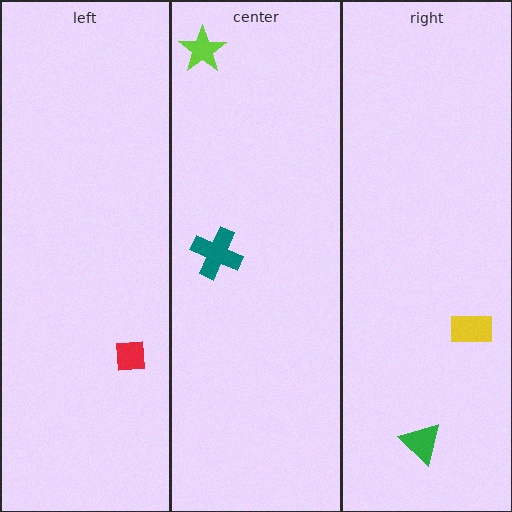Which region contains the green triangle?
The right region.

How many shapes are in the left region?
1.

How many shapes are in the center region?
2.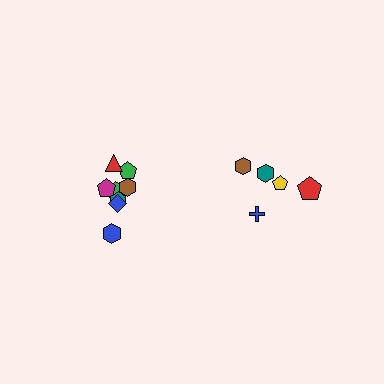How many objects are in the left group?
There are 8 objects.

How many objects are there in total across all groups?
There are 13 objects.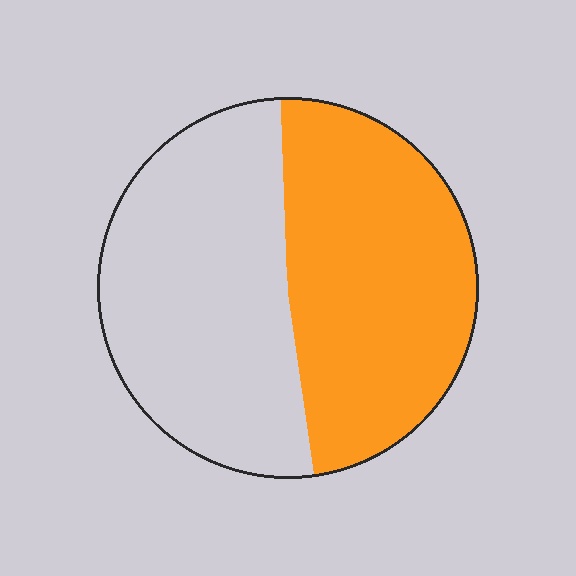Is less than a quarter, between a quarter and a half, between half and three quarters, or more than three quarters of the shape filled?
Between a quarter and a half.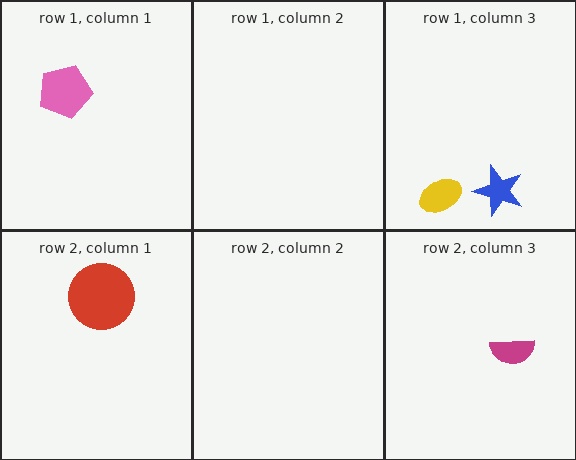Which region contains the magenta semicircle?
The row 2, column 3 region.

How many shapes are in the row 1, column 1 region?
1.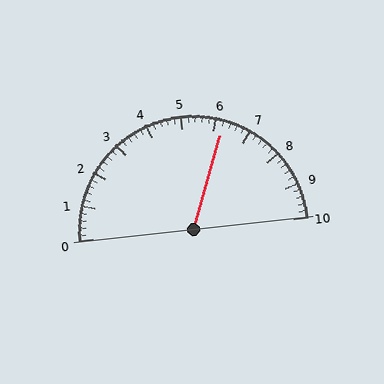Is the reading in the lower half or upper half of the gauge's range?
The reading is in the upper half of the range (0 to 10).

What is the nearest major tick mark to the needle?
The nearest major tick mark is 6.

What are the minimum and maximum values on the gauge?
The gauge ranges from 0 to 10.